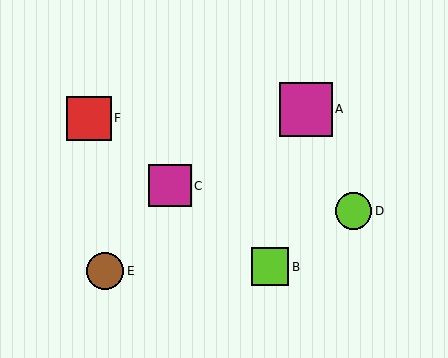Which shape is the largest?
The magenta square (labeled A) is the largest.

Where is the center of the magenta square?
The center of the magenta square is at (306, 110).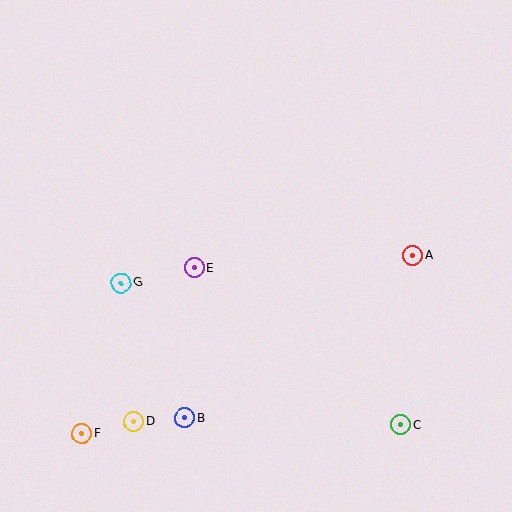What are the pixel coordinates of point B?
Point B is at (185, 418).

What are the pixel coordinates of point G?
Point G is at (121, 283).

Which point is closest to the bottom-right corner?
Point C is closest to the bottom-right corner.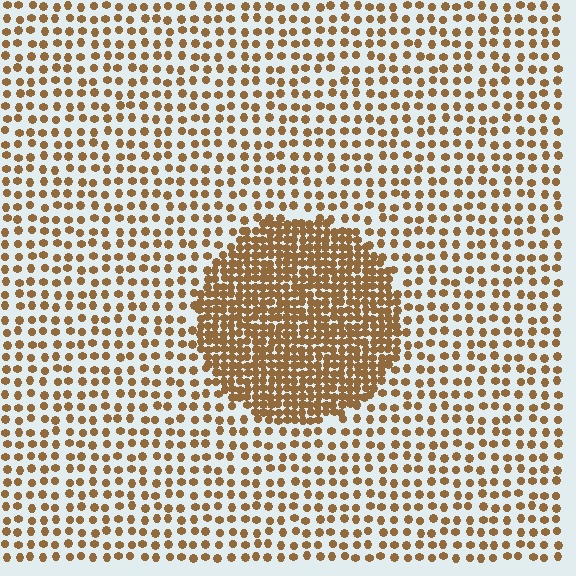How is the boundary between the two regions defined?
The boundary is defined by a change in element density (approximately 2.5x ratio). All elements are the same color, size, and shape.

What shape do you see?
I see a circle.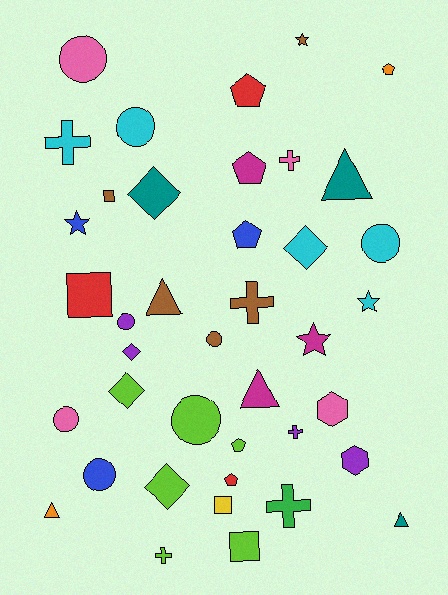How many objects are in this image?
There are 40 objects.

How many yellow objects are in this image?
There is 1 yellow object.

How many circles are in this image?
There are 8 circles.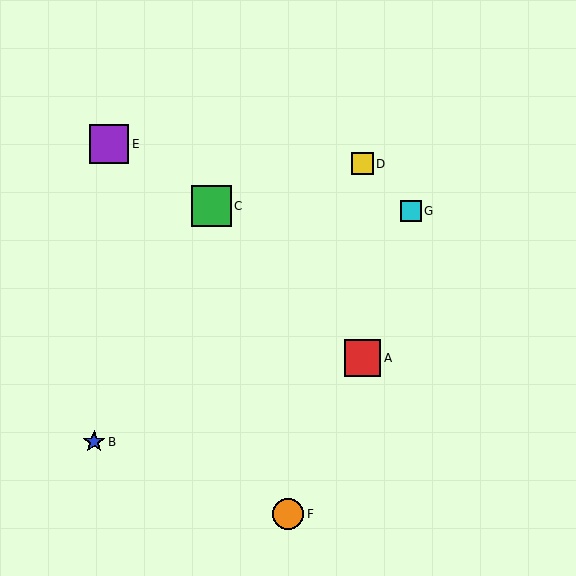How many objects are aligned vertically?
2 objects (A, D) are aligned vertically.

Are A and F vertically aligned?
No, A is at x≈363 and F is at x≈288.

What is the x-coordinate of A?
Object A is at x≈363.